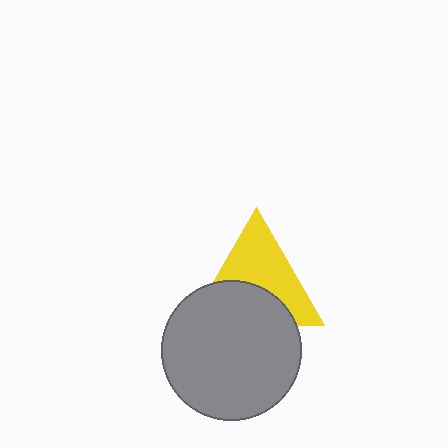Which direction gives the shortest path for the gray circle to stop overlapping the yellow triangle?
Moving down gives the shortest separation.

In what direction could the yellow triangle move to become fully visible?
The yellow triangle could move up. That would shift it out from behind the gray circle entirely.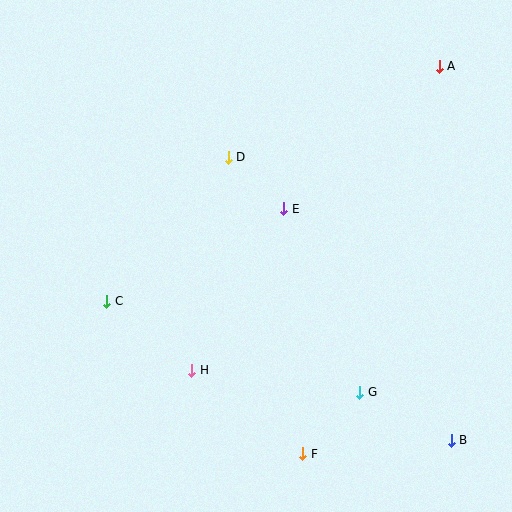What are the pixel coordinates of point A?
Point A is at (439, 66).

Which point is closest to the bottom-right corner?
Point B is closest to the bottom-right corner.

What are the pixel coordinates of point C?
Point C is at (107, 301).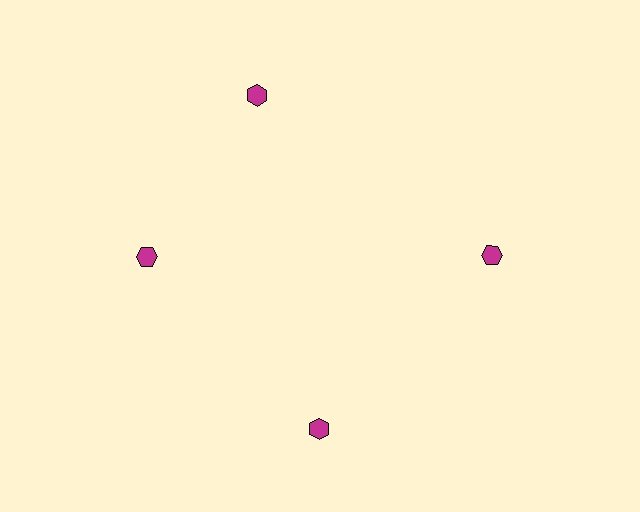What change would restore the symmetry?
The symmetry would be restored by rotating it back into even spacing with its neighbors so that all 4 hexagons sit at equal angles and equal distance from the center.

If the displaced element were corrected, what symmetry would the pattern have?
It would have 4-fold rotational symmetry — the pattern would map onto itself every 90 degrees.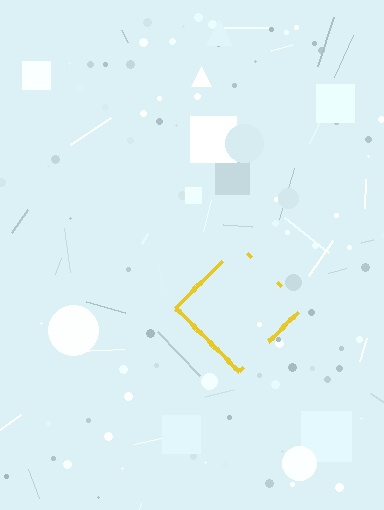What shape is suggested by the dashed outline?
The dashed outline suggests a diamond.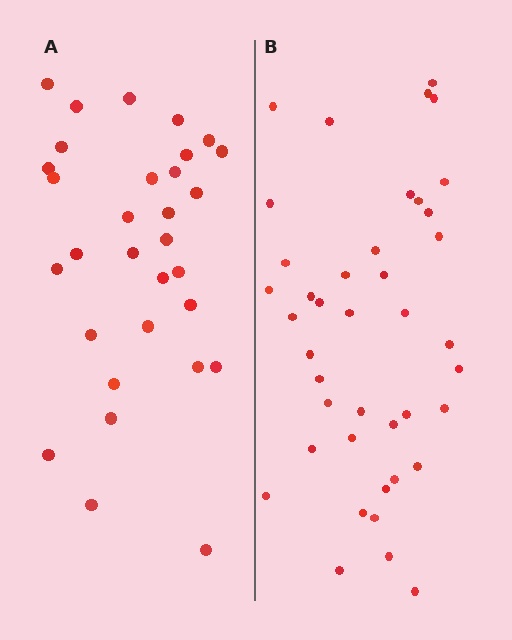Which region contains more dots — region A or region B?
Region B (the right region) has more dots.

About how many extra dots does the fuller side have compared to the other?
Region B has roughly 10 or so more dots than region A.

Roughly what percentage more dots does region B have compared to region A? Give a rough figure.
About 30% more.